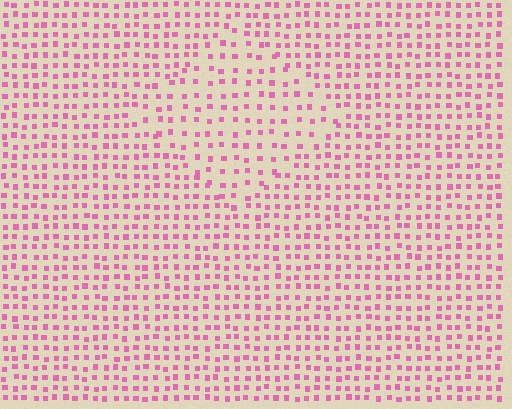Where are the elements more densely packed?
The elements are more densely packed outside the diamond boundary.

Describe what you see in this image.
The image contains small pink elements arranged at two different densities. A diamond-shaped region is visible where the elements are less densely packed than the surrounding area.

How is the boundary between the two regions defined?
The boundary is defined by a change in element density (approximately 1.6x ratio). All elements are the same color, size, and shape.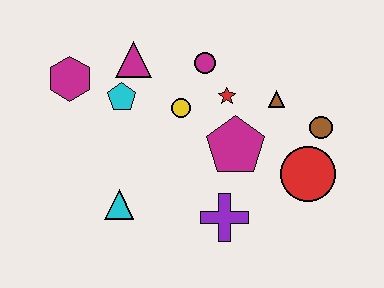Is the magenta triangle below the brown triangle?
No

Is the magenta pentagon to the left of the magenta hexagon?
No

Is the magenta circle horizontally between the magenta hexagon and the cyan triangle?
No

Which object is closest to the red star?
The magenta circle is closest to the red star.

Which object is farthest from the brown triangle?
The magenta hexagon is farthest from the brown triangle.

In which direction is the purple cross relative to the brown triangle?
The purple cross is below the brown triangle.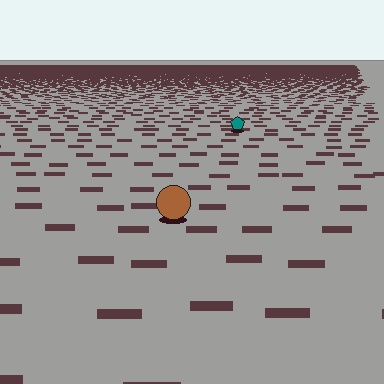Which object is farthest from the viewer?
The teal pentagon is farthest from the viewer. It appears smaller and the ground texture around it is denser.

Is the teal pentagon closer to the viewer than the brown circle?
No. The brown circle is closer — you can tell from the texture gradient: the ground texture is coarser near it.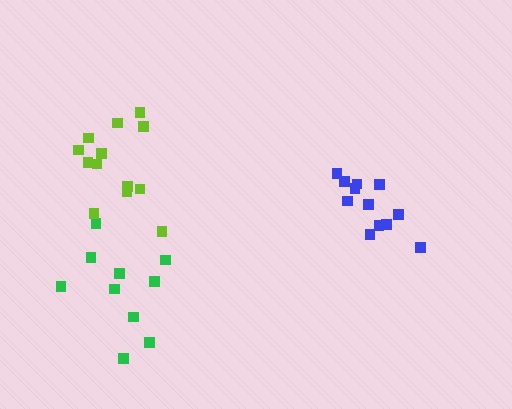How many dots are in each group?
Group 1: 12 dots, Group 2: 10 dots, Group 3: 13 dots (35 total).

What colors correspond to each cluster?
The clusters are colored: blue, green, lime.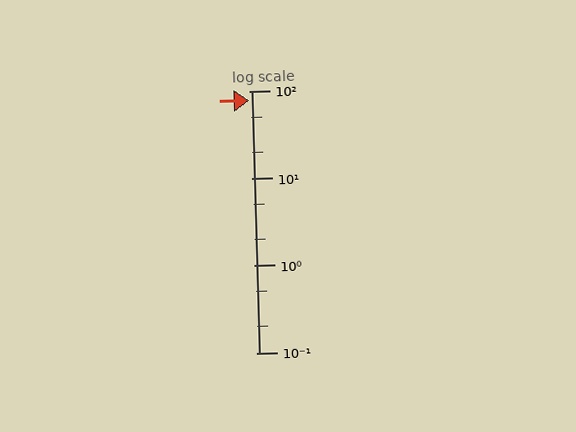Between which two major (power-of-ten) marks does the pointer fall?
The pointer is between 10 and 100.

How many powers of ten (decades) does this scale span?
The scale spans 3 decades, from 0.1 to 100.